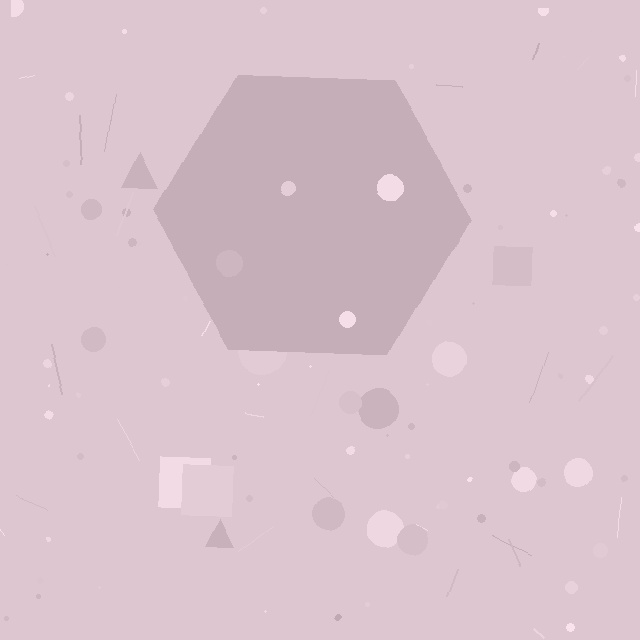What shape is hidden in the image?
A hexagon is hidden in the image.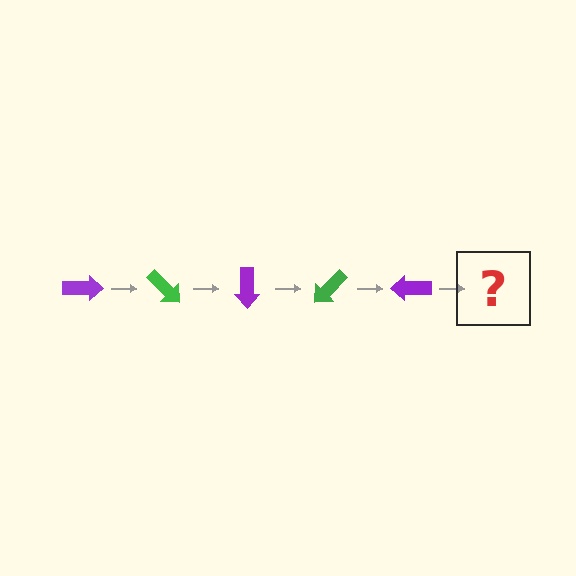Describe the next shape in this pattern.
It should be a green arrow, rotated 225 degrees from the start.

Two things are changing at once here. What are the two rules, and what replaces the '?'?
The two rules are that it rotates 45 degrees each step and the color cycles through purple and green. The '?' should be a green arrow, rotated 225 degrees from the start.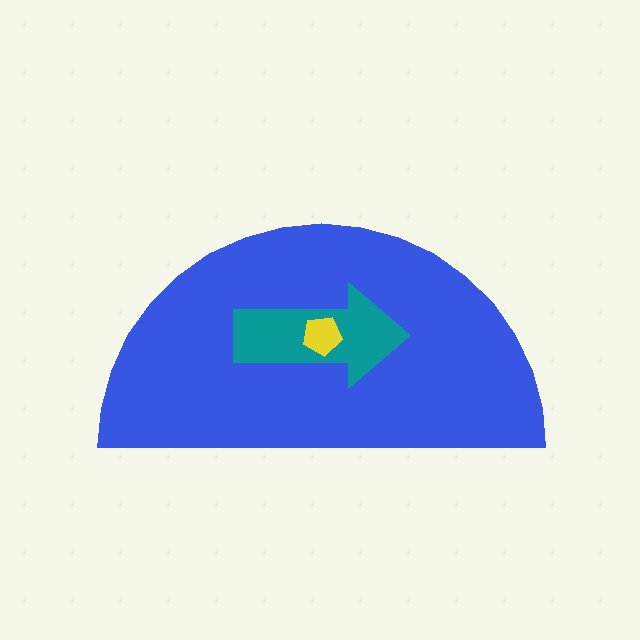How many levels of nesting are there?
3.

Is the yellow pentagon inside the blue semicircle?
Yes.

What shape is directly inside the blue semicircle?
The teal arrow.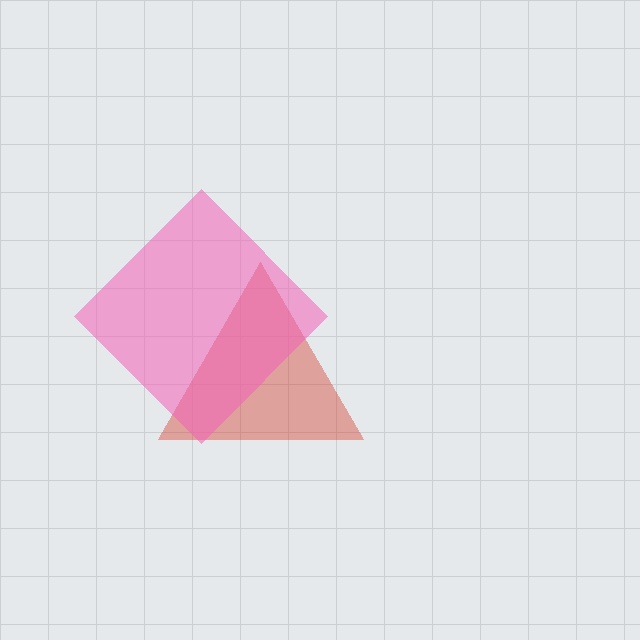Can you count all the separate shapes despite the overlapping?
Yes, there are 2 separate shapes.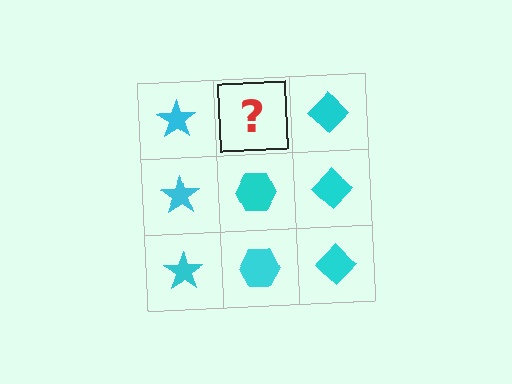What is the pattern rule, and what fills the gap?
The rule is that each column has a consistent shape. The gap should be filled with a cyan hexagon.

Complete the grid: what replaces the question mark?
The question mark should be replaced with a cyan hexagon.